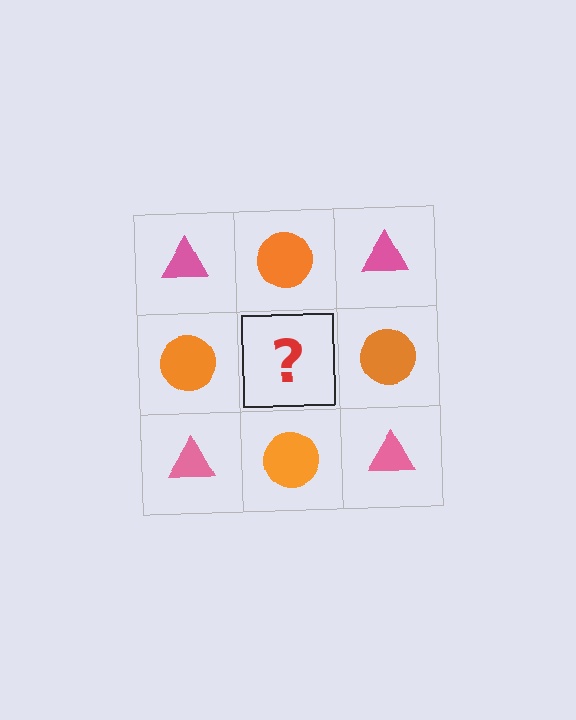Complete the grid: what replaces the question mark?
The question mark should be replaced with a pink triangle.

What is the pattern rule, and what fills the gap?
The rule is that it alternates pink triangle and orange circle in a checkerboard pattern. The gap should be filled with a pink triangle.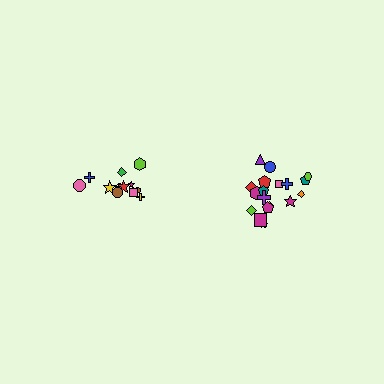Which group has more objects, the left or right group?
The right group.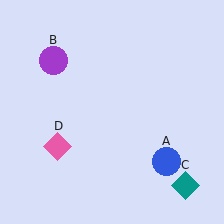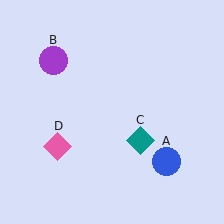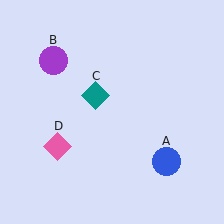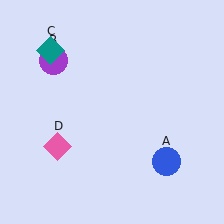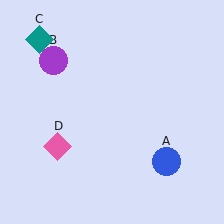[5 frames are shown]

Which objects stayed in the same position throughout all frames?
Blue circle (object A) and purple circle (object B) and pink diamond (object D) remained stationary.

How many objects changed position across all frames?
1 object changed position: teal diamond (object C).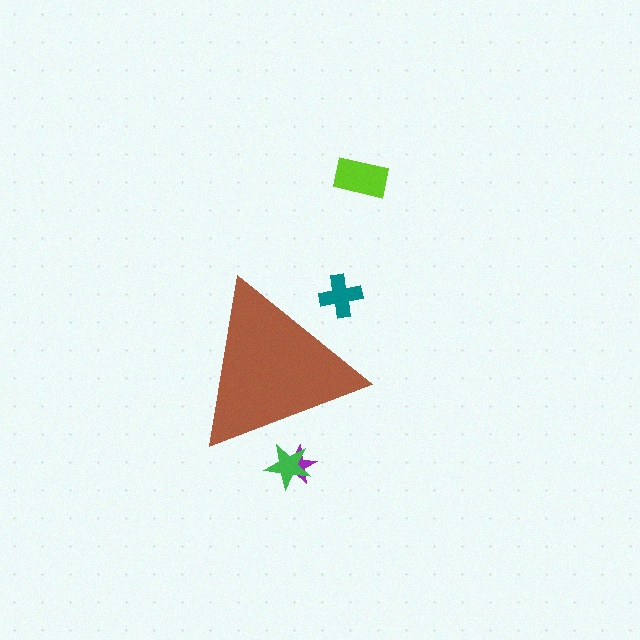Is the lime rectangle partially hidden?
No, the lime rectangle is fully visible.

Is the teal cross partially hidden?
Yes, the teal cross is partially hidden behind the brown triangle.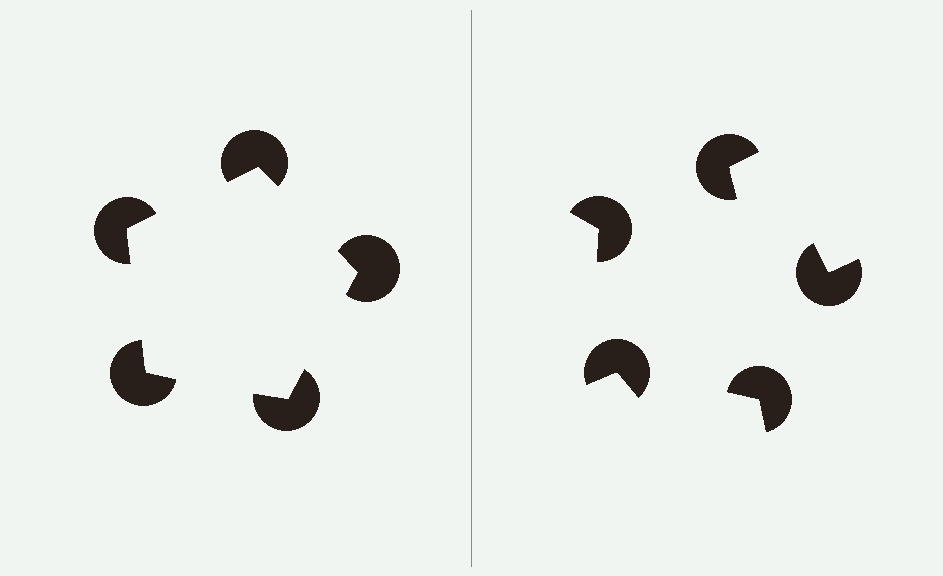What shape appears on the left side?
An illusory pentagon.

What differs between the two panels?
The pac-man discs are positioned identically on both sides; only the wedge orientations differ. On the left they align to a pentagon; on the right they are misaligned.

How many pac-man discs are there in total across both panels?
10 — 5 on each side.